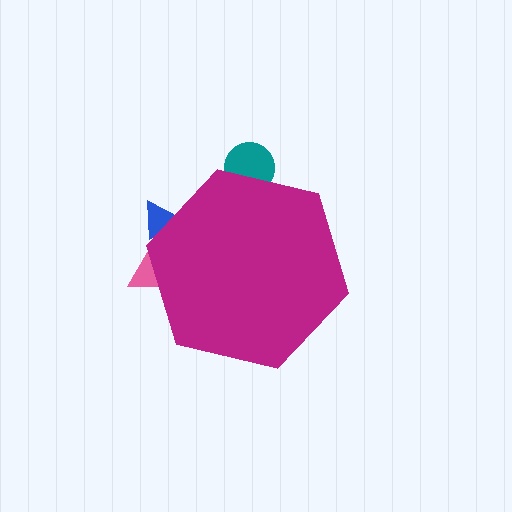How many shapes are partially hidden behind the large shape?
3 shapes are partially hidden.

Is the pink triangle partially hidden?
Yes, the pink triangle is partially hidden behind the magenta hexagon.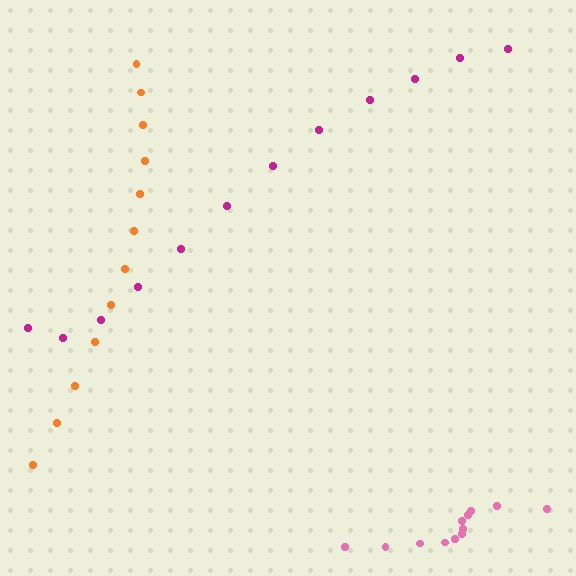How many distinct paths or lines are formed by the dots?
There are 3 distinct paths.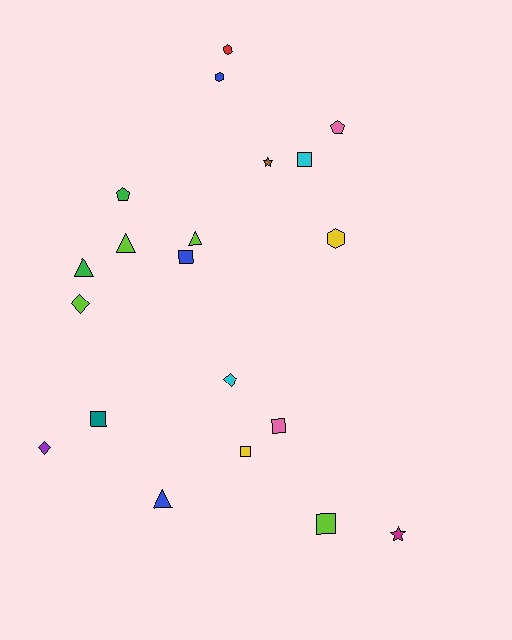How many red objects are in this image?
There is 1 red object.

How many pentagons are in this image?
There are 2 pentagons.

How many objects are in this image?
There are 20 objects.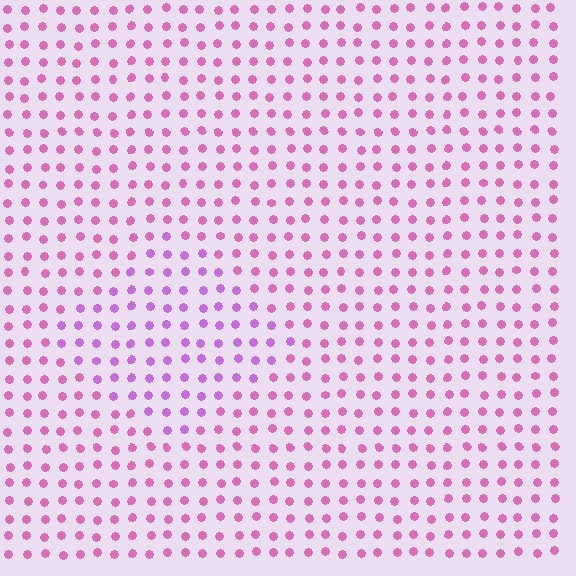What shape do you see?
I see a diamond.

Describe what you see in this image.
The image is filled with small pink elements in a uniform arrangement. A diamond-shaped region is visible where the elements are tinted to a slightly different hue, forming a subtle color boundary.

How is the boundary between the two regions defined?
The boundary is defined purely by a slight shift in hue (about 30 degrees). Spacing, size, and orientation are identical on both sides.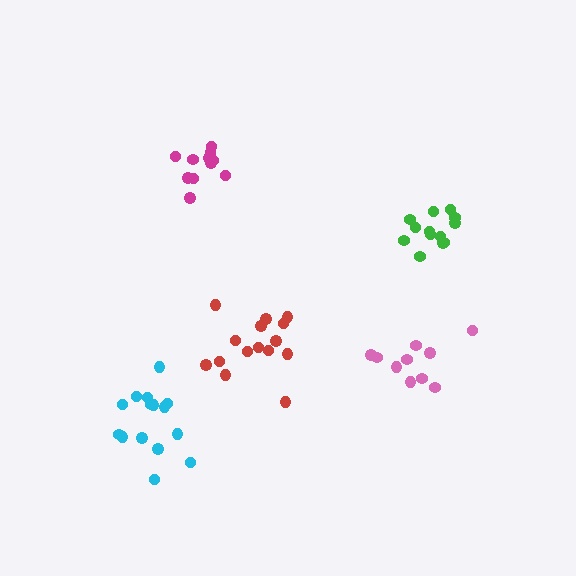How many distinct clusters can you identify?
There are 5 distinct clusters.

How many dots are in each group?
Group 1: 11 dots, Group 2: 15 dots, Group 3: 10 dots, Group 4: 13 dots, Group 5: 15 dots (64 total).